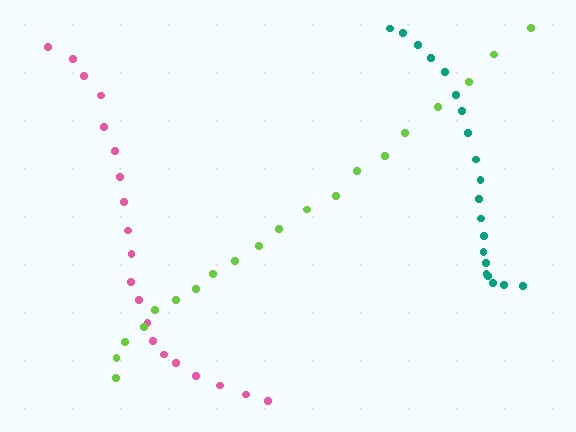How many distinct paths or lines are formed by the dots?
There are 3 distinct paths.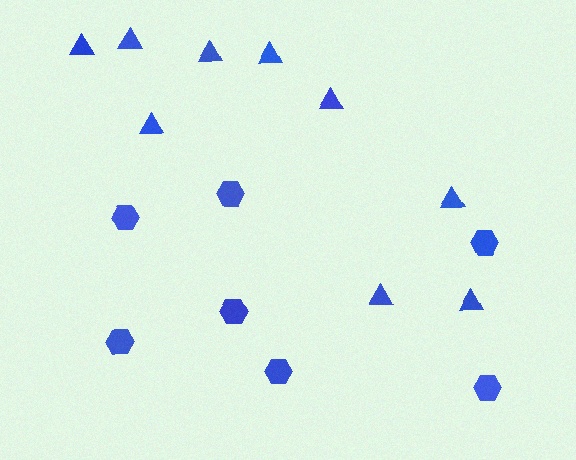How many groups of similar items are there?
There are 2 groups: one group of hexagons (7) and one group of triangles (9).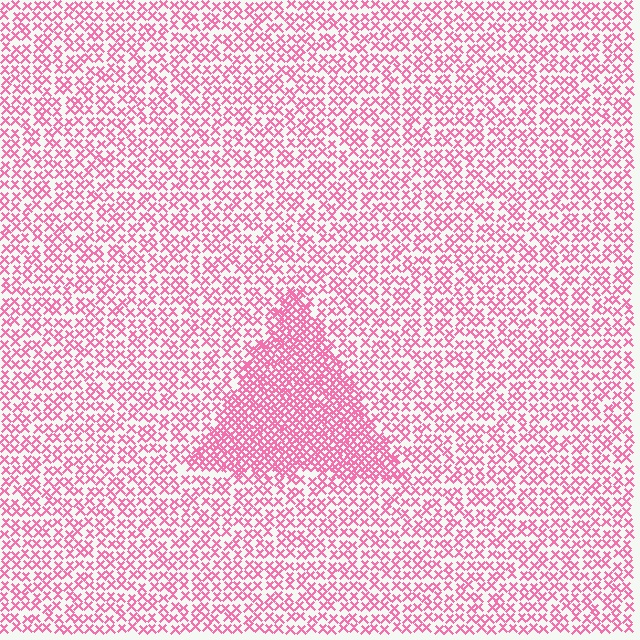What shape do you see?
I see a triangle.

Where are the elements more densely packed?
The elements are more densely packed inside the triangle boundary.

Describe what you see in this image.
The image contains small pink elements arranged at two different densities. A triangle-shaped region is visible where the elements are more densely packed than the surrounding area.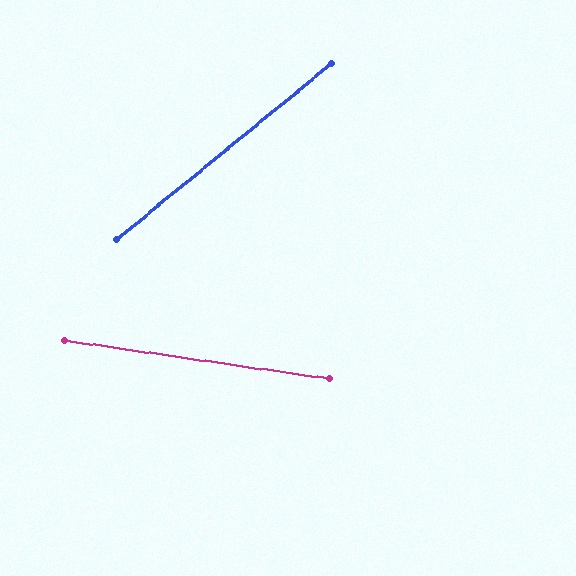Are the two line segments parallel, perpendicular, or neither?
Neither parallel nor perpendicular — they differ by about 48°.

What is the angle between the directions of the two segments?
Approximately 48 degrees.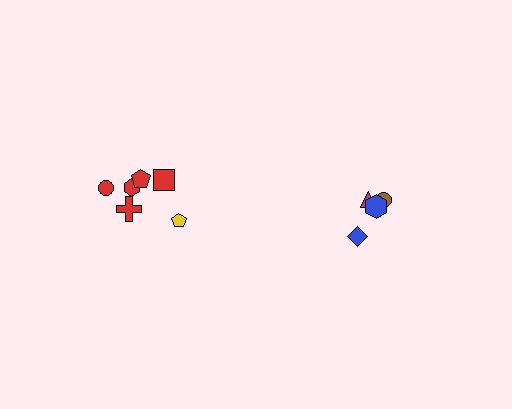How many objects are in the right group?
There are 4 objects.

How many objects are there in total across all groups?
There are 10 objects.